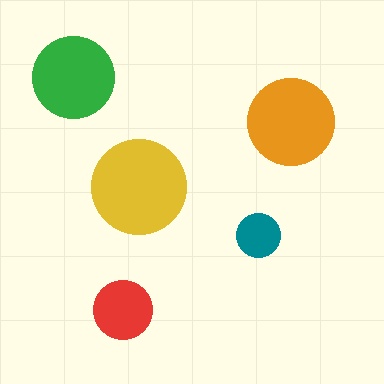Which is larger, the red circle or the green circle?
The green one.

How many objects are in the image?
There are 5 objects in the image.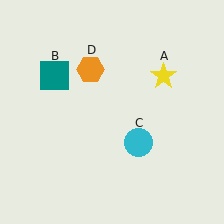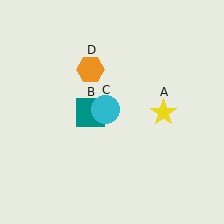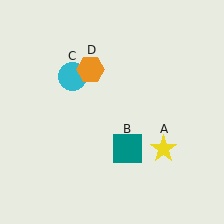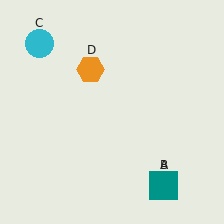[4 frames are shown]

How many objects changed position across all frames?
3 objects changed position: yellow star (object A), teal square (object B), cyan circle (object C).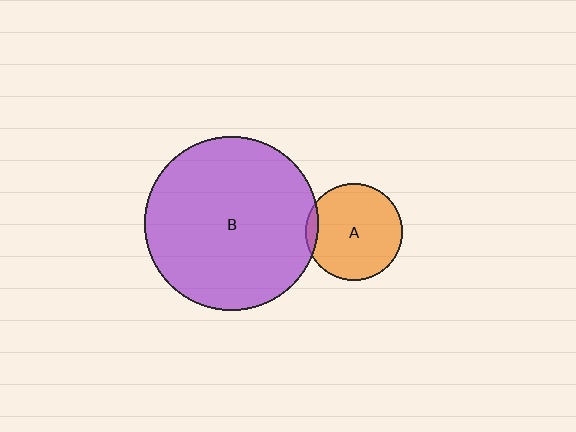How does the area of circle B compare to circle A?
Approximately 3.3 times.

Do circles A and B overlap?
Yes.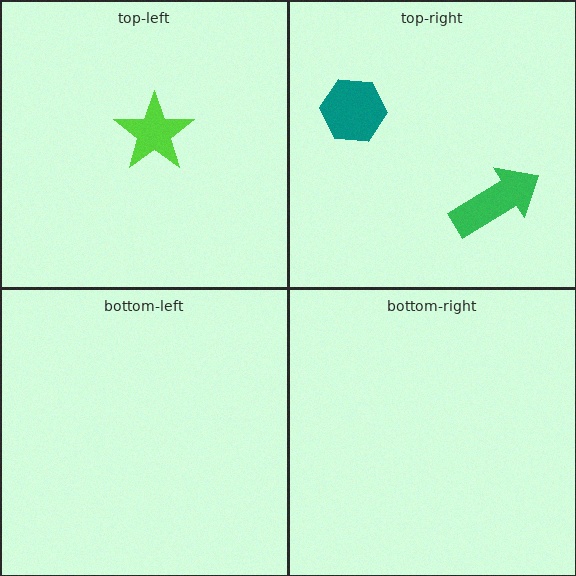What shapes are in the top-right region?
The green arrow, the teal hexagon.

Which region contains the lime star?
The top-left region.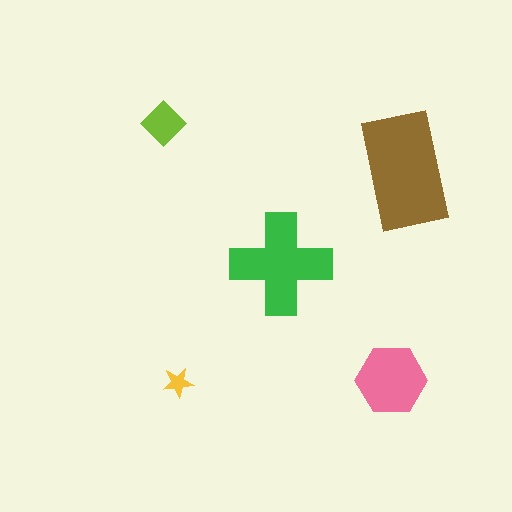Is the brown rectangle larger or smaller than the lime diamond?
Larger.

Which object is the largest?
The brown rectangle.